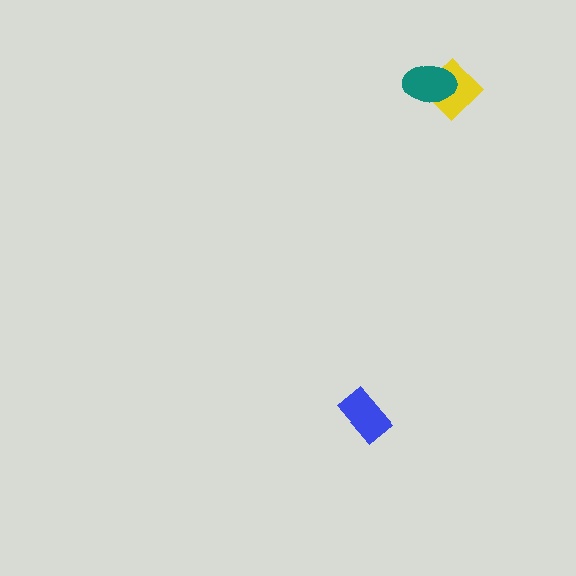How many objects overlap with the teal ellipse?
1 object overlaps with the teal ellipse.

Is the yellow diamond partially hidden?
Yes, it is partially covered by another shape.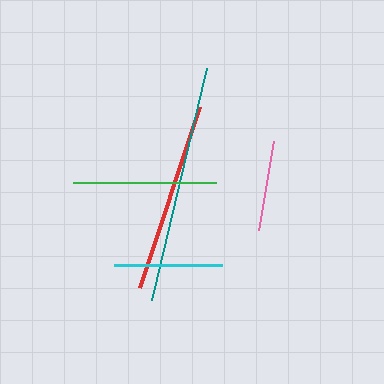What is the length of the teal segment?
The teal segment is approximately 239 pixels long.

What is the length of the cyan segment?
The cyan segment is approximately 108 pixels long.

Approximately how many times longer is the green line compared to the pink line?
The green line is approximately 1.6 times the length of the pink line.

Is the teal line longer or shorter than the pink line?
The teal line is longer than the pink line.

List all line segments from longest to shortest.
From longest to shortest: teal, red, green, cyan, pink.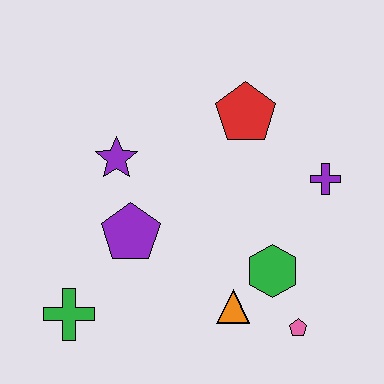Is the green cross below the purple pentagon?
Yes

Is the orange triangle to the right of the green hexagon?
No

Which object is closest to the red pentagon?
The purple cross is closest to the red pentagon.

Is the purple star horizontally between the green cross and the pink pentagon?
Yes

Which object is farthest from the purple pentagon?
The purple cross is farthest from the purple pentagon.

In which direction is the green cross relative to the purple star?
The green cross is below the purple star.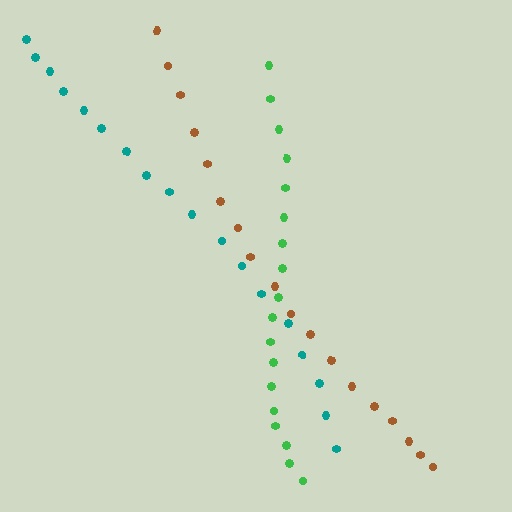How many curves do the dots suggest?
There are 3 distinct paths.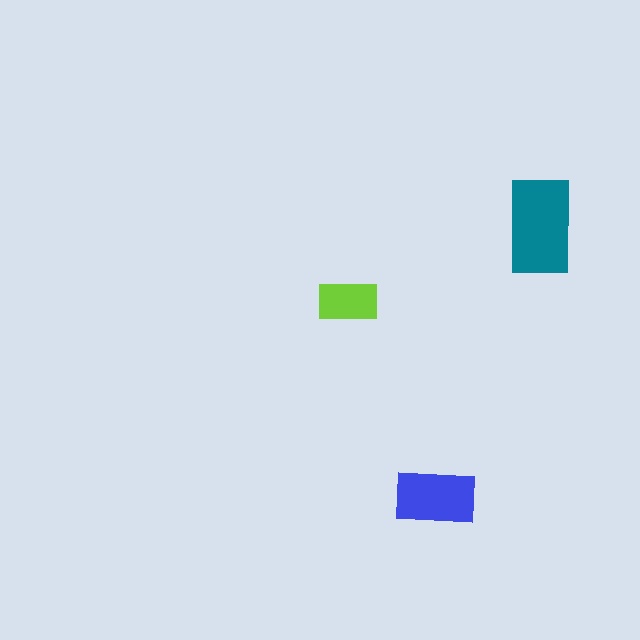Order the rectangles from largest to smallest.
the teal one, the blue one, the lime one.